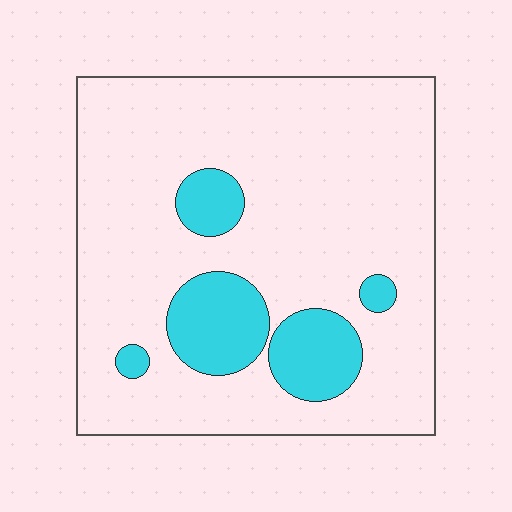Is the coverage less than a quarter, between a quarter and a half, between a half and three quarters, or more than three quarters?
Less than a quarter.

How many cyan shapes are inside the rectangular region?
5.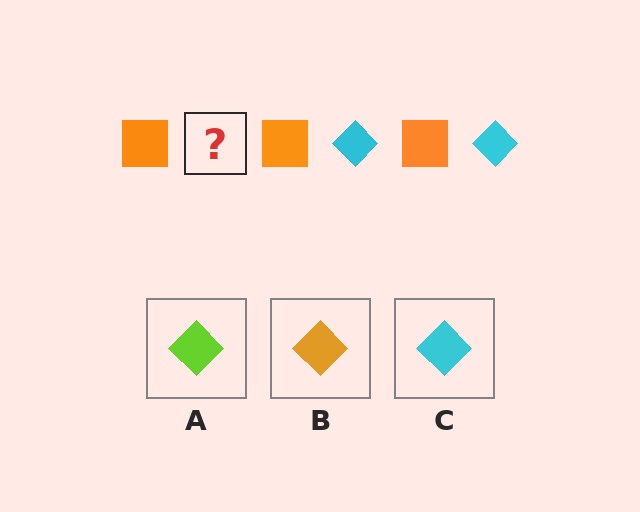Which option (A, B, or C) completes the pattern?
C.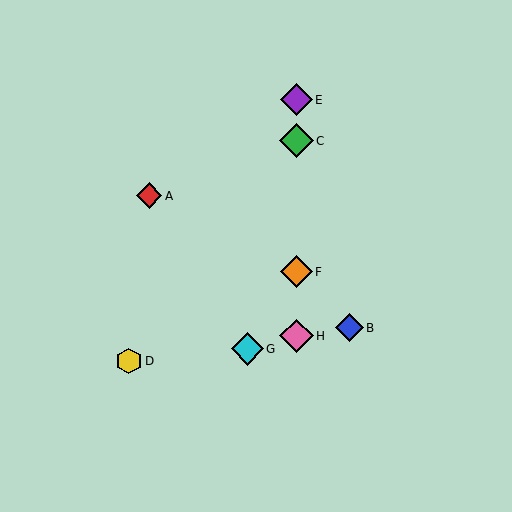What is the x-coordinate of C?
Object C is at x≈296.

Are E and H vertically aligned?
Yes, both are at x≈296.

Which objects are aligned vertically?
Objects C, E, F, H are aligned vertically.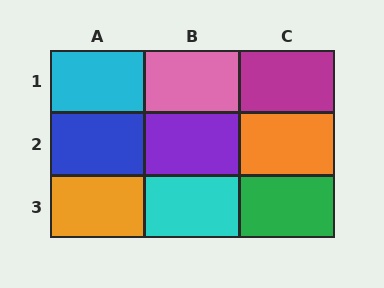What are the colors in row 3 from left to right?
Orange, cyan, green.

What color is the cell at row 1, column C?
Magenta.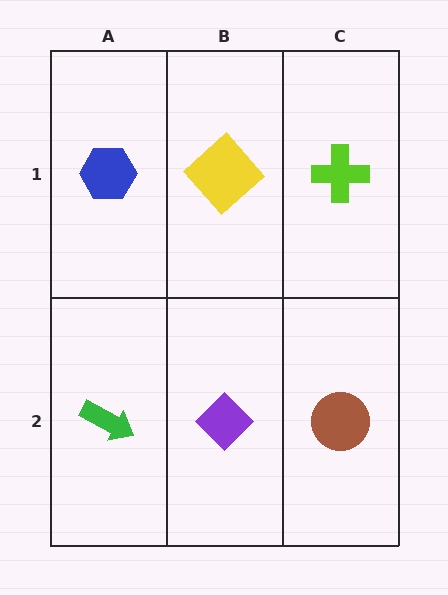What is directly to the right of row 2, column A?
A purple diamond.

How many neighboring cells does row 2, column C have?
2.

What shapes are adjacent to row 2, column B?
A yellow diamond (row 1, column B), a green arrow (row 2, column A), a brown circle (row 2, column C).